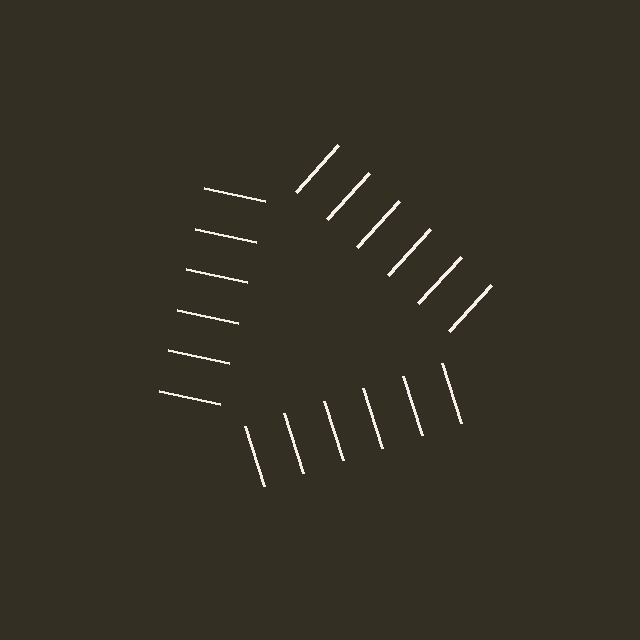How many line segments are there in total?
18 — 6 along each of the 3 edges.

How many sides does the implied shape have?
3 sides — the line-ends trace a triangle.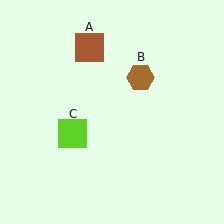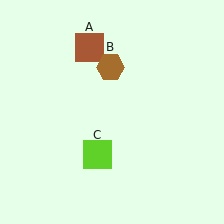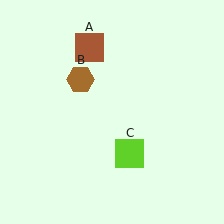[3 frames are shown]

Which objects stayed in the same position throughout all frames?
Brown square (object A) remained stationary.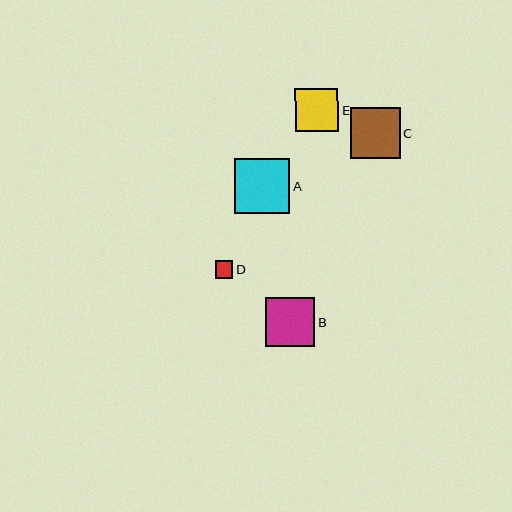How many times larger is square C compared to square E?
Square C is approximately 1.2 times the size of square E.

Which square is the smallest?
Square D is the smallest with a size of approximately 17 pixels.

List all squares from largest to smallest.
From largest to smallest: A, C, B, E, D.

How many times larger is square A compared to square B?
Square A is approximately 1.1 times the size of square B.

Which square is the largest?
Square A is the largest with a size of approximately 55 pixels.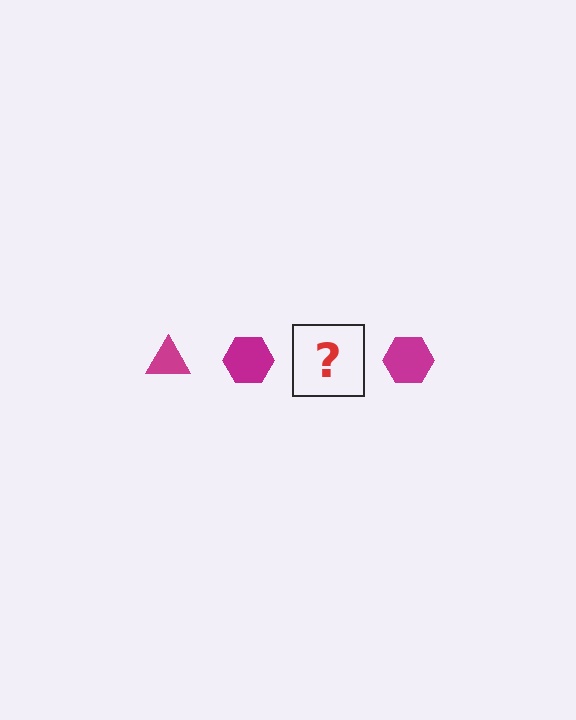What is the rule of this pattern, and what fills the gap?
The rule is that the pattern cycles through triangle, hexagon shapes in magenta. The gap should be filled with a magenta triangle.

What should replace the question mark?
The question mark should be replaced with a magenta triangle.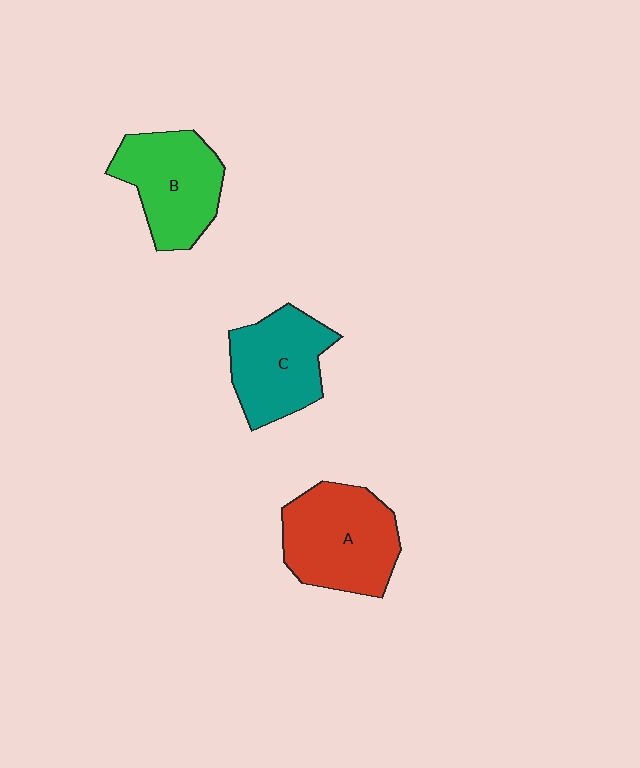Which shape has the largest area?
Shape A (red).